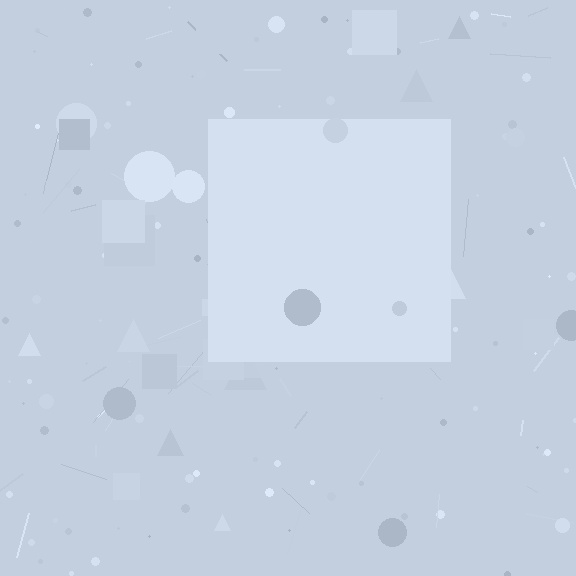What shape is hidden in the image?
A square is hidden in the image.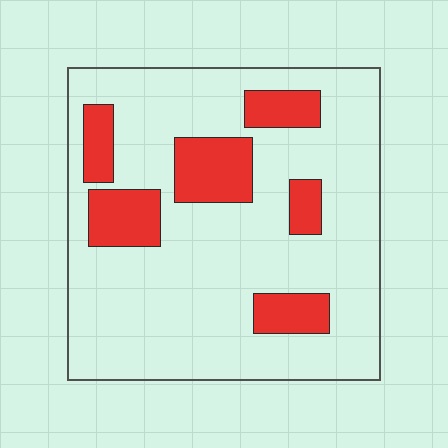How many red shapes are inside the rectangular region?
6.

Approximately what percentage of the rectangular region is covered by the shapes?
Approximately 20%.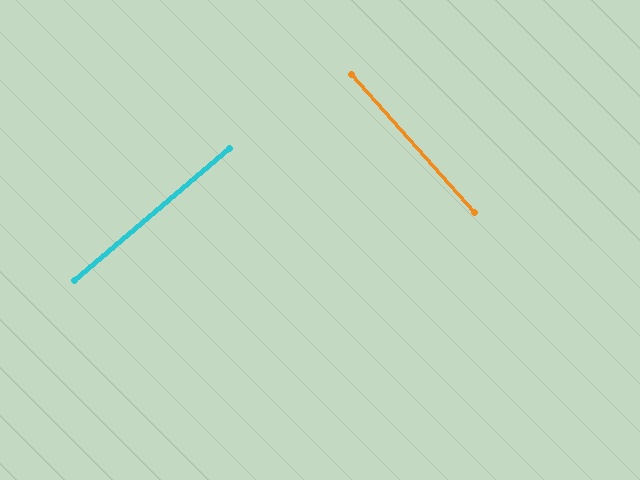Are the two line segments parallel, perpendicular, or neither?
Perpendicular — they meet at approximately 89°.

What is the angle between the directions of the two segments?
Approximately 89 degrees.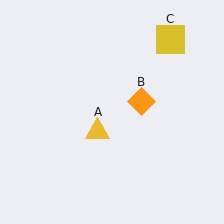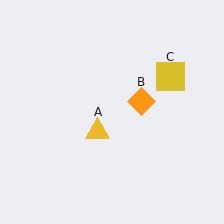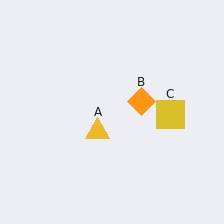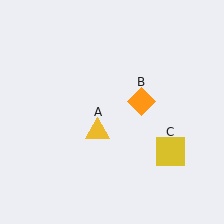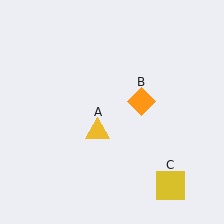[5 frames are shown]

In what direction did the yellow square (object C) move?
The yellow square (object C) moved down.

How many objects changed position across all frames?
1 object changed position: yellow square (object C).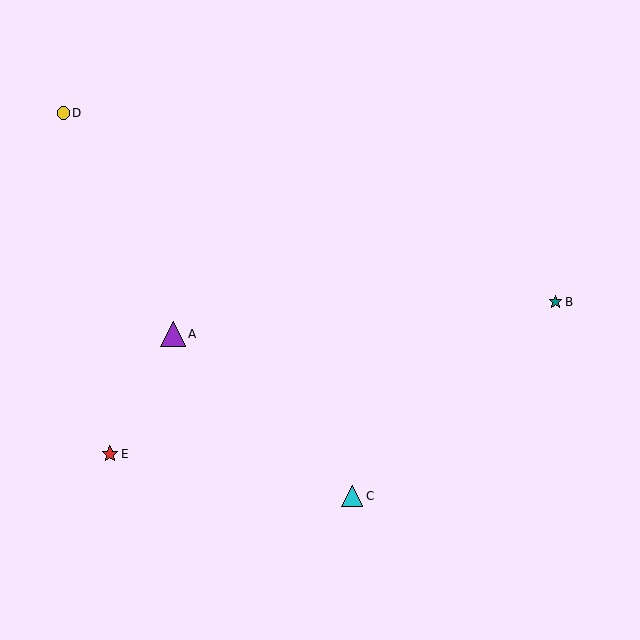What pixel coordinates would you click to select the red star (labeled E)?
Click at (110, 454) to select the red star E.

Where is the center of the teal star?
The center of the teal star is at (555, 302).